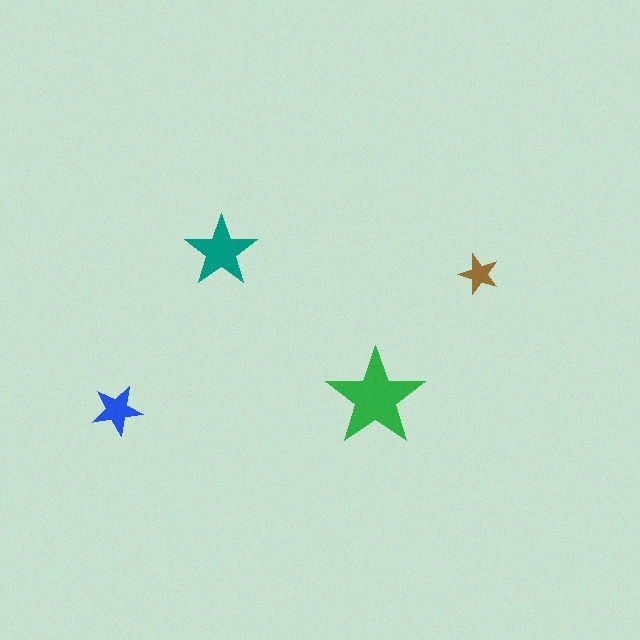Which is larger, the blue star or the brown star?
The blue one.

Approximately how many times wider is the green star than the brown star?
About 2.5 times wider.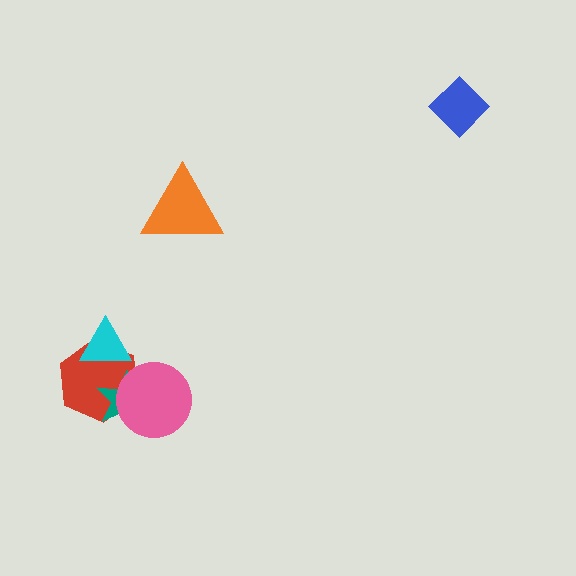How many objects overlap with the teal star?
2 objects overlap with the teal star.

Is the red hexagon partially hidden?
Yes, it is partially covered by another shape.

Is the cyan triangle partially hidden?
No, no other shape covers it.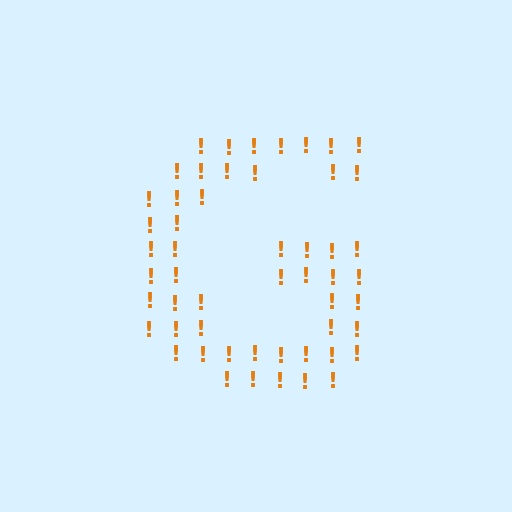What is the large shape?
The large shape is the letter G.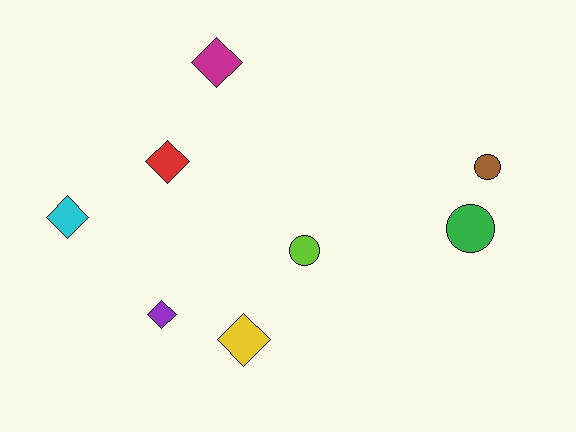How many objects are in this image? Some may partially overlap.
There are 8 objects.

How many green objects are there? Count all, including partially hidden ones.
There is 1 green object.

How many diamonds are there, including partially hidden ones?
There are 5 diamonds.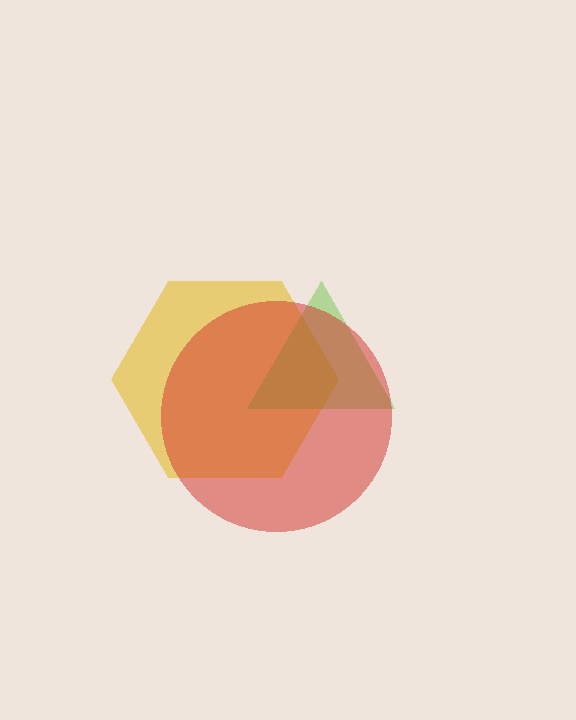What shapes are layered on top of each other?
The layered shapes are: a yellow hexagon, a lime triangle, a red circle.